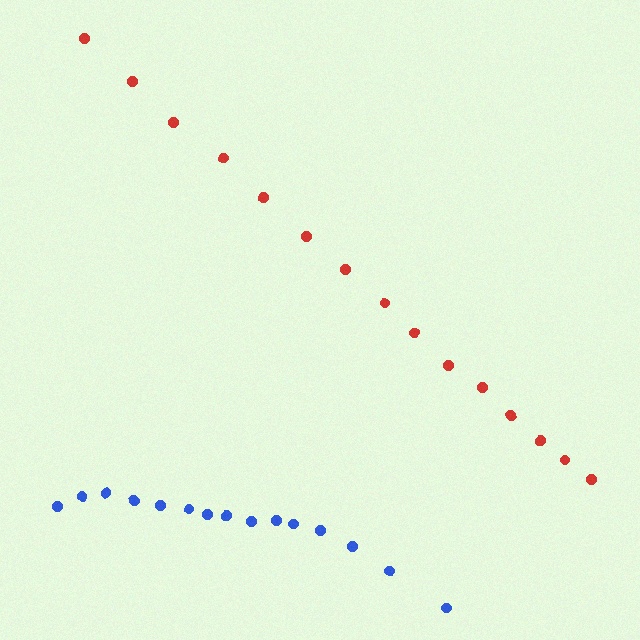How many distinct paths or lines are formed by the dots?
There are 2 distinct paths.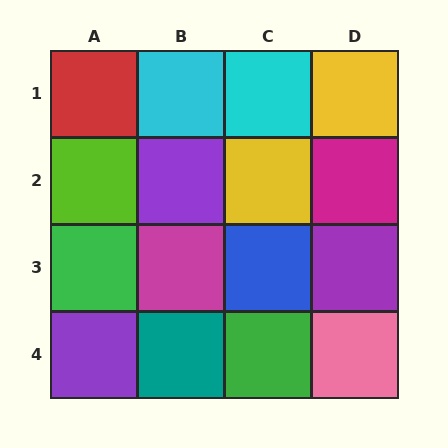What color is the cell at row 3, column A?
Green.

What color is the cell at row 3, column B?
Magenta.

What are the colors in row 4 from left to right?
Purple, teal, green, pink.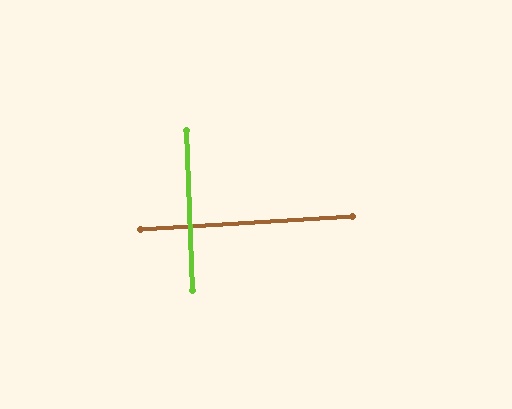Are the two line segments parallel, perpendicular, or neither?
Perpendicular — they meet at approximately 89°.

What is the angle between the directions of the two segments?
Approximately 89 degrees.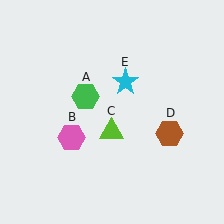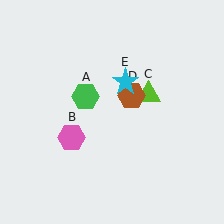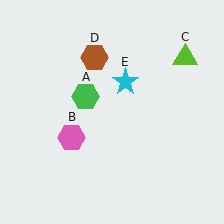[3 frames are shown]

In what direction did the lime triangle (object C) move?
The lime triangle (object C) moved up and to the right.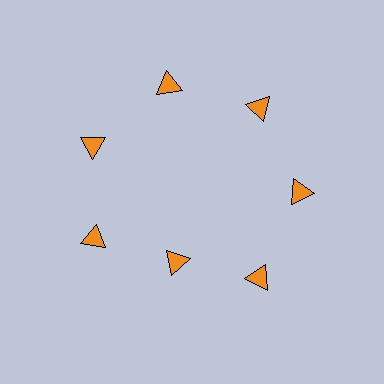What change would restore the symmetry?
The symmetry would be restored by moving it outward, back onto the ring so that all 7 triangles sit at equal angles and equal distance from the center.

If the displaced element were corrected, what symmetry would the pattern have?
It would have 7-fold rotational symmetry — the pattern would map onto itself every 51 degrees.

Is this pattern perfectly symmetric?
No. The 7 orange triangles are arranged in a ring, but one element near the 6 o'clock position is pulled inward toward the center, breaking the 7-fold rotational symmetry.